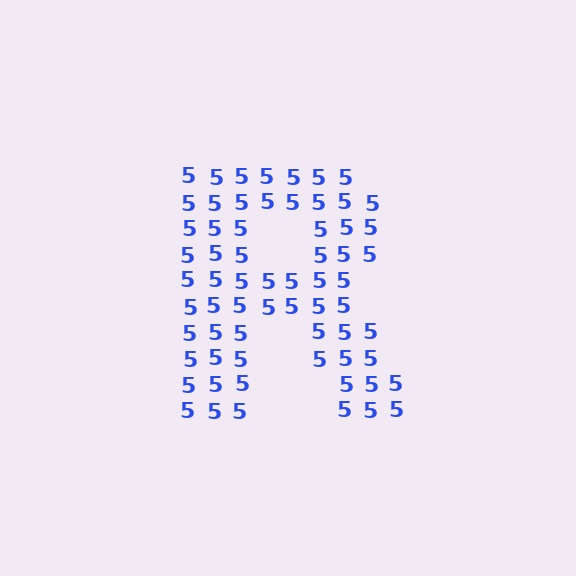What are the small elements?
The small elements are digit 5's.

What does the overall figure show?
The overall figure shows the letter R.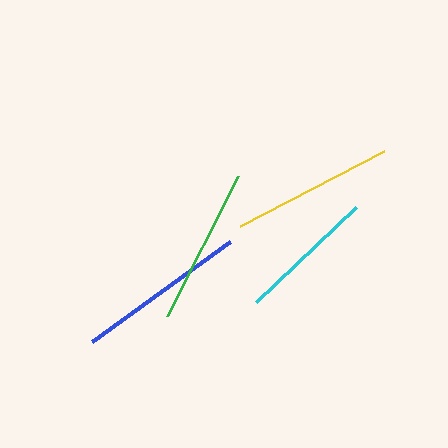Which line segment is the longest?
The blue line is the longest at approximately 170 pixels.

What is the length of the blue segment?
The blue segment is approximately 170 pixels long.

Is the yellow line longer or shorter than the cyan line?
The yellow line is longer than the cyan line.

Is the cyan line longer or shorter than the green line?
The green line is longer than the cyan line.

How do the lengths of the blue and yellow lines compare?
The blue and yellow lines are approximately the same length.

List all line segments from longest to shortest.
From longest to shortest: blue, yellow, green, cyan.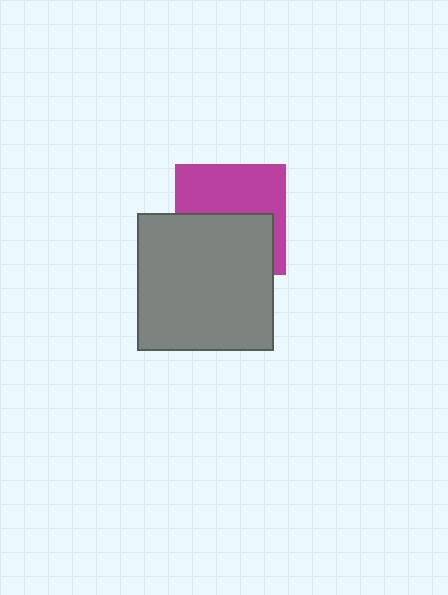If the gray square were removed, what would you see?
You would see the complete magenta square.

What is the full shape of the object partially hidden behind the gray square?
The partially hidden object is a magenta square.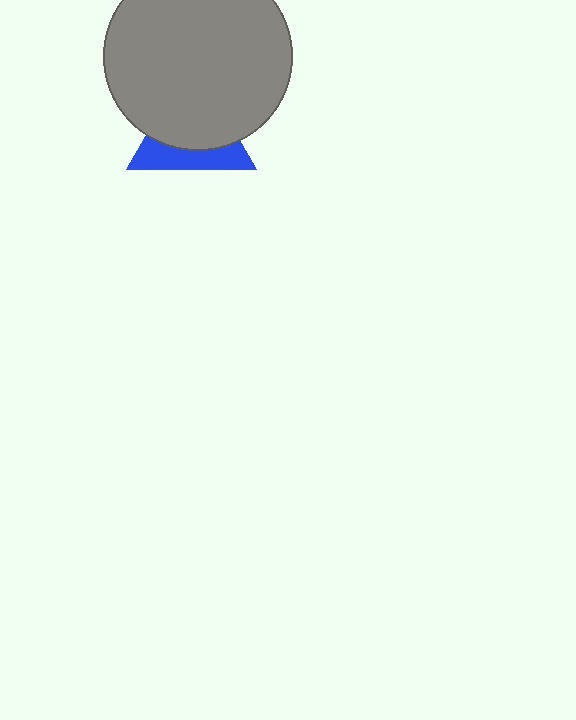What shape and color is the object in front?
The object in front is a gray circle.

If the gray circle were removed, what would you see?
You would see the complete blue triangle.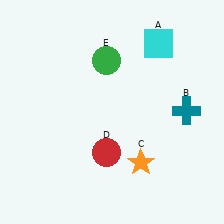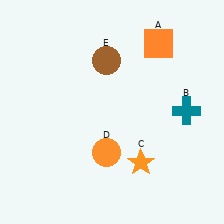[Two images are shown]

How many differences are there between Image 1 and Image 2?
There are 3 differences between the two images.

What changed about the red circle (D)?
In Image 1, D is red. In Image 2, it changed to orange.